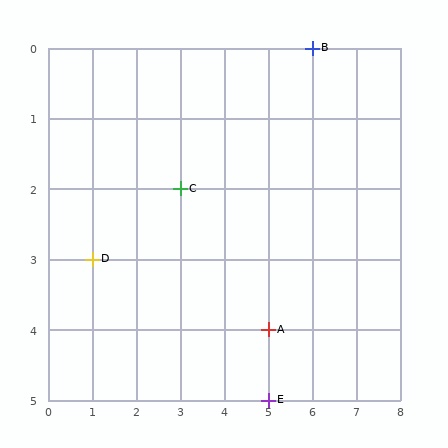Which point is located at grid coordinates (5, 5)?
Point E is at (5, 5).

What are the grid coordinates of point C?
Point C is at grid coordinates (3, 2).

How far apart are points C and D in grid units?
Points C and D are 2 columns and 1 row apart (about 2.2 grid units diagonally).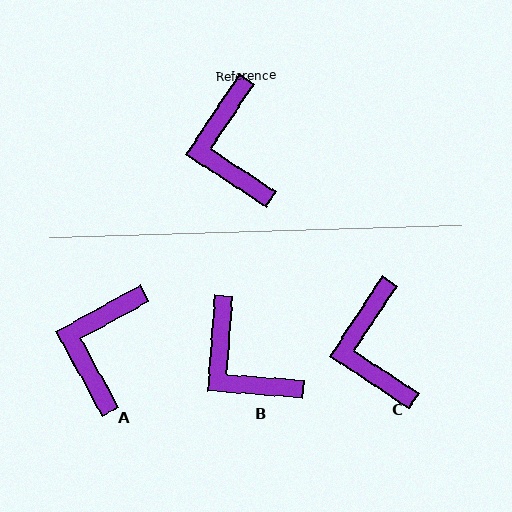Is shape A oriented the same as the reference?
No, it is off by about 28 degrees.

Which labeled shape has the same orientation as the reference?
C.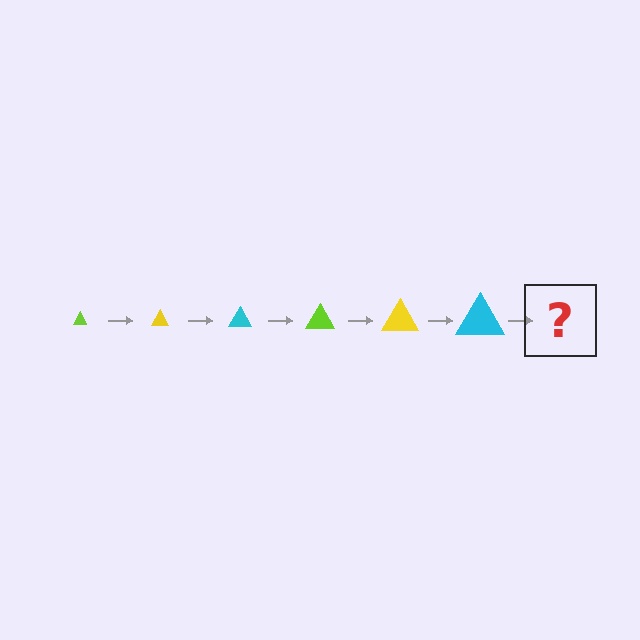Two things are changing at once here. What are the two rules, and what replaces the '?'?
The two rules are that the triangle grows larger each step and the color cycles through lime, yellow, and cyan. The '?' should be a lime triangle, larger than the previous one.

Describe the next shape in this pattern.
It should be a lime triangle, larger than the previous one.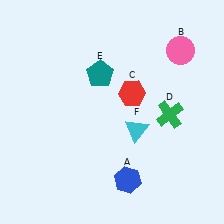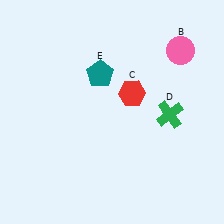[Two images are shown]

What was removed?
The blue hexagon (A), the cyan triangle (F) were removed in Image 2.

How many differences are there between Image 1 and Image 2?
There are 2 differences between the two images.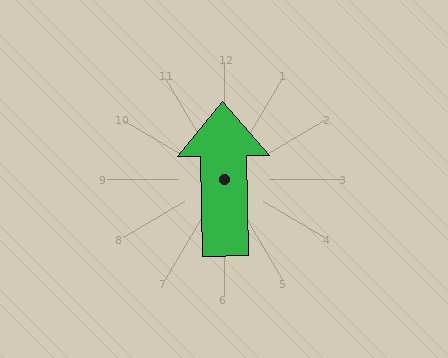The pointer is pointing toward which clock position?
Roughly 12 o'clock.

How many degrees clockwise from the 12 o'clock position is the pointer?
Approximately 359 degrees.